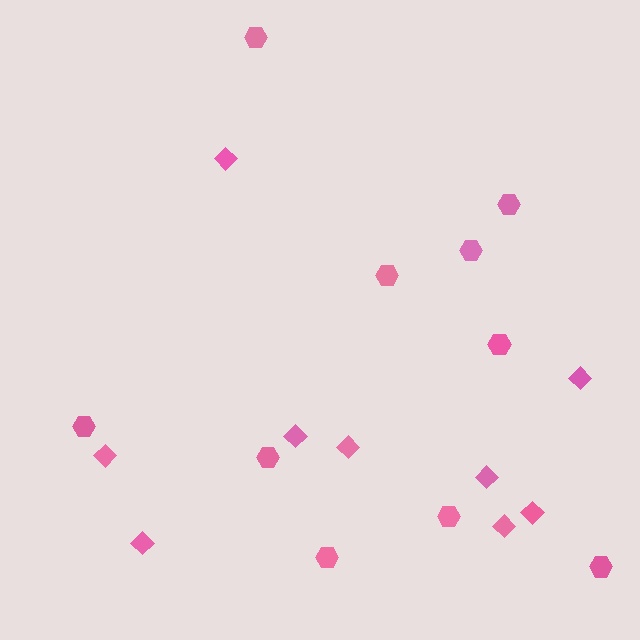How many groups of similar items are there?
There are 2 groups: one group of hexagons (10) and one group of diamonds (9).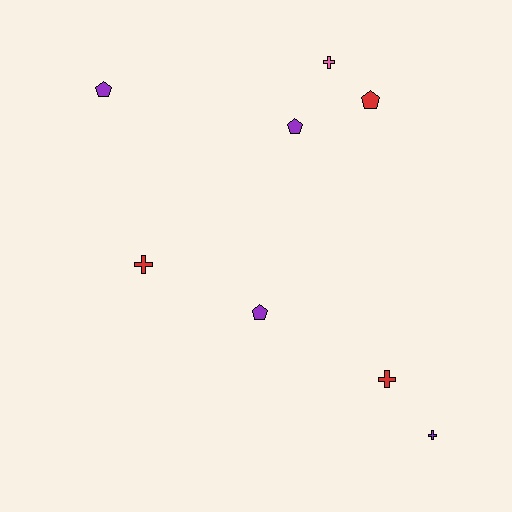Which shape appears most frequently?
Cross, with 4 objects.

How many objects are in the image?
There are 8 objects.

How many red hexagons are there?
There are no red hexagons.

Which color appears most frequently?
Purple, with 4 objects.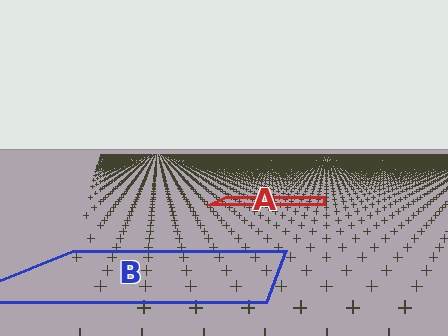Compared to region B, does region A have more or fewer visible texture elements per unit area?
Region A has more texture elements per unit area — they are packed more densely because it is farther away.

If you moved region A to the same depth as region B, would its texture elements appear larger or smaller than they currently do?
They would appear larger. At a closer depth, the same texture elements are projected at a bigger on-screen size.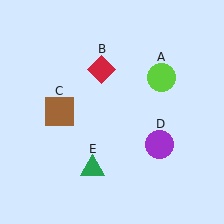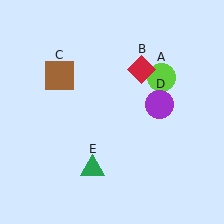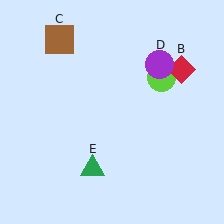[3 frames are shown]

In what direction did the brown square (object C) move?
The brown square (object C) moved up.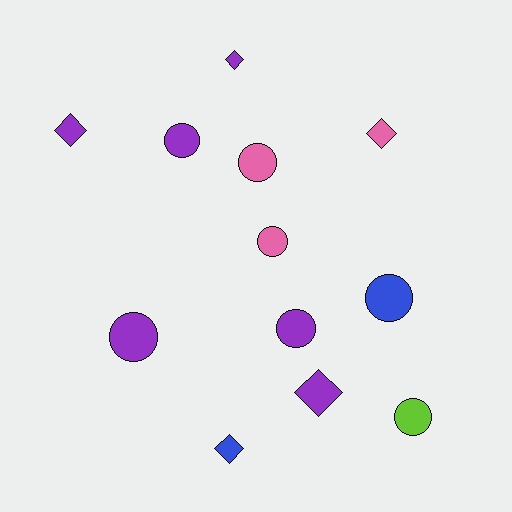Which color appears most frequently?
Purple, with 6 objects.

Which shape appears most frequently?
Circle, with 7 objects.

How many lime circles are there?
There is 1 lime circle.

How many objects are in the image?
There are 12 objects.